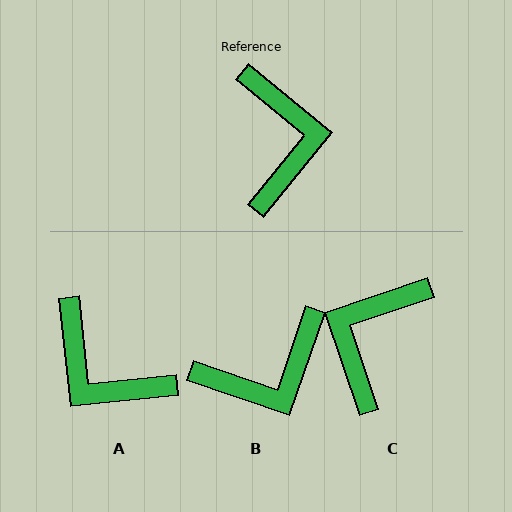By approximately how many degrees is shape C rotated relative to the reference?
Approximately 148 degrees counter-clockwise.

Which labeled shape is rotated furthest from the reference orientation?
C, about 148 degrees away.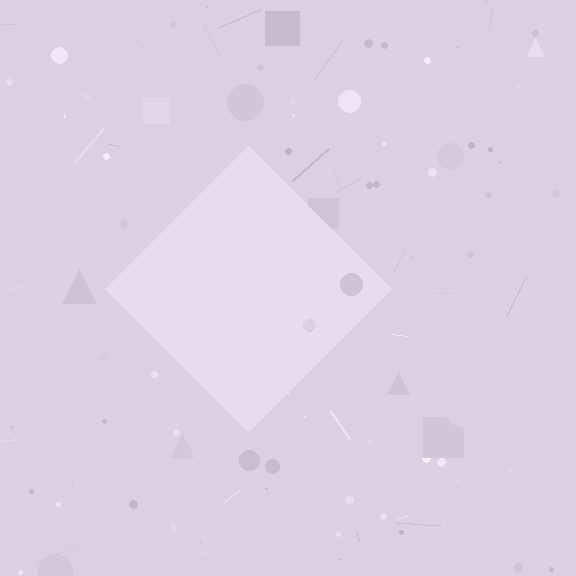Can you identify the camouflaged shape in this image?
The camouflaged shape is a diamond.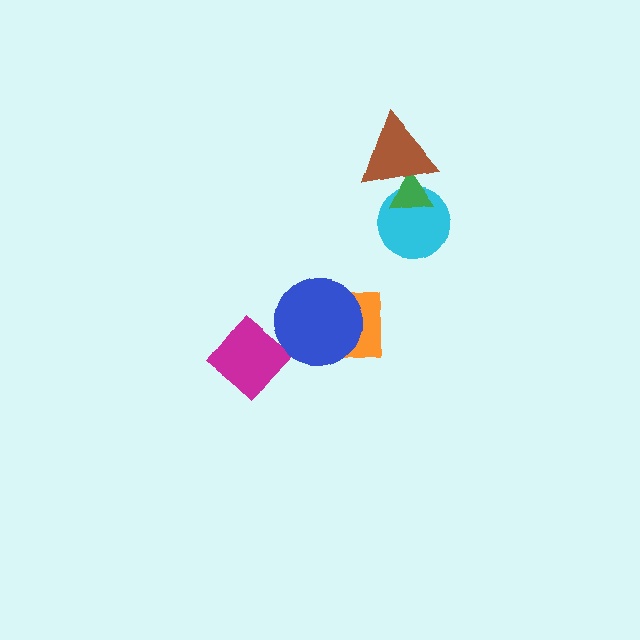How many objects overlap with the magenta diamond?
0 objects overlap with the magenta diamond.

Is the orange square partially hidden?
Yes, it is partially covered by another shape.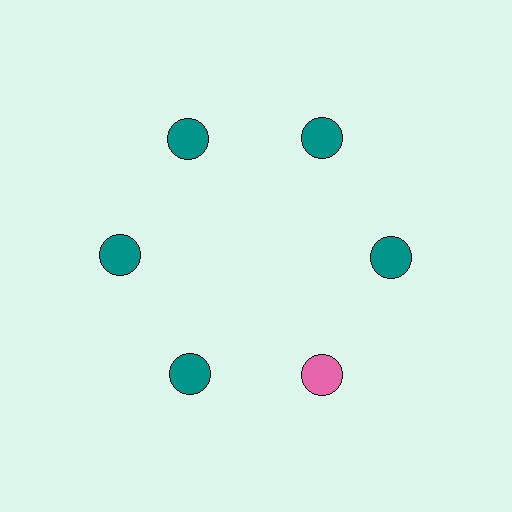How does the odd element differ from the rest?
It has a different color: pink instead of teal.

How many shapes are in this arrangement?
There are 6 shapes arranged in a ring pattern.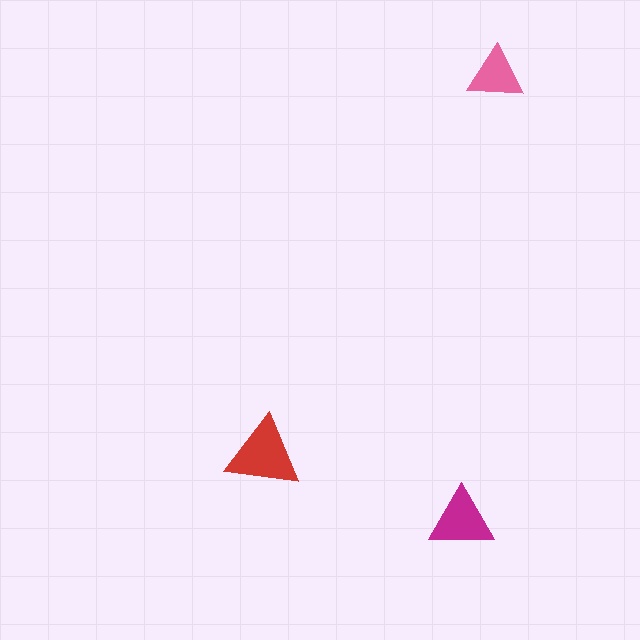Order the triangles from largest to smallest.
the red one, the magenta one, the pink one.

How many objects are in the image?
There are 3 objects in the image.